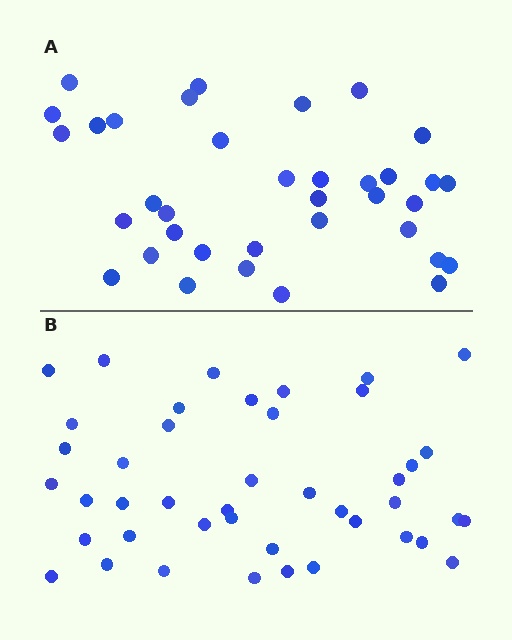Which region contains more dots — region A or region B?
Region B (the bottom region) has more dots.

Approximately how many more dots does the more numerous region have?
Region B has roughly 8 or so more dots than region A.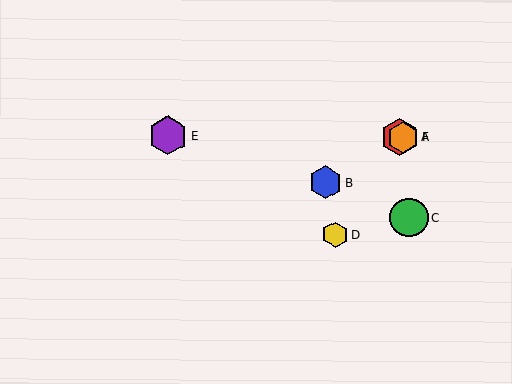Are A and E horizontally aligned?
Yes, both are at y≈137.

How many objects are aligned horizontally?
3 objects (A, E, F) are aligned horizontally.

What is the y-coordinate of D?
Object D is at y≈234.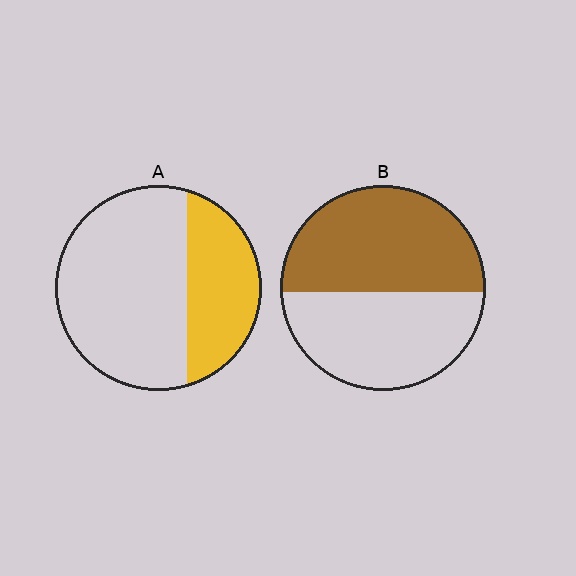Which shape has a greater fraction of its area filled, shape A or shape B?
Shape B.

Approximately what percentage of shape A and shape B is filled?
A is approximately 35% and B is approximately 50%.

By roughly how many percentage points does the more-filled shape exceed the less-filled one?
By roughly 20 percentage points (B over A).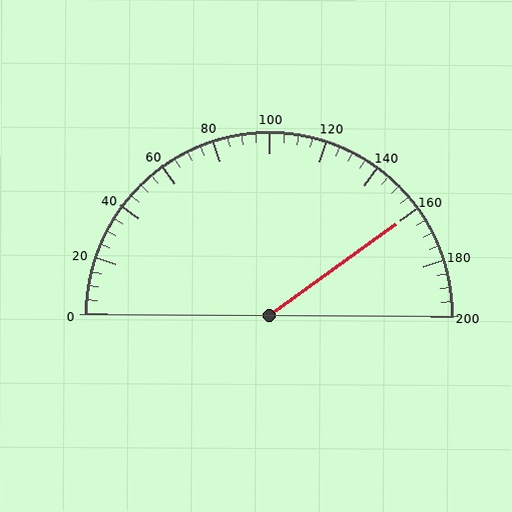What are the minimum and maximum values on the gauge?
The gauge ranges from 0 to 200.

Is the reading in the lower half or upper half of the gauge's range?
The reading is in the upper half of the range (0 to 200).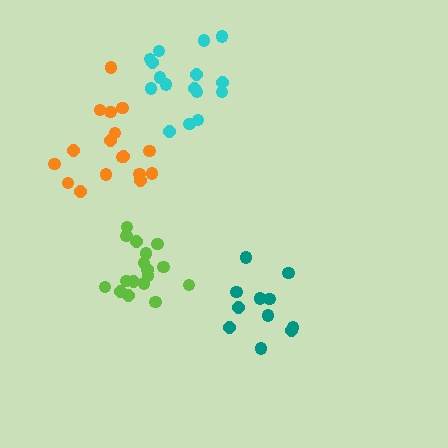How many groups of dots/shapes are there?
There are 4 groups.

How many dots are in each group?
Group 1: 17 dots, Group 2: 16 dots, Group 3: 11 dots, Group 4: 17 dots (61 total).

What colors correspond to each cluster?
The clusters are colored: lime, cyan, teal, orange.